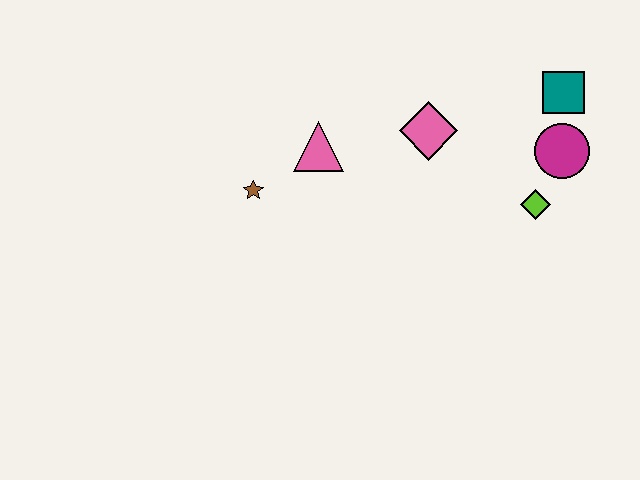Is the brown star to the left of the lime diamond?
Yes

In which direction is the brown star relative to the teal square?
The brown star is to the left of the teal square.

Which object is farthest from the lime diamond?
The brown star is farthest from the lime diamond.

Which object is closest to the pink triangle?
The brown star is closest to the pink triangle.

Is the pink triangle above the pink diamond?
No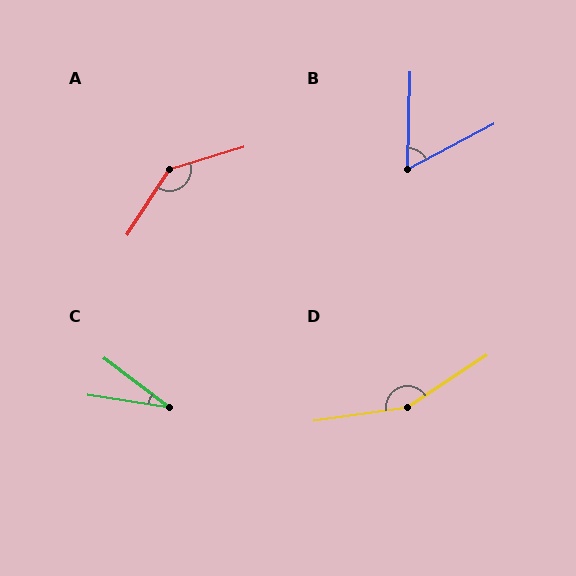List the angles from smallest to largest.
C (29°), B (61°), A (140°), D (155°).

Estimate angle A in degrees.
Approximately 140 degrees.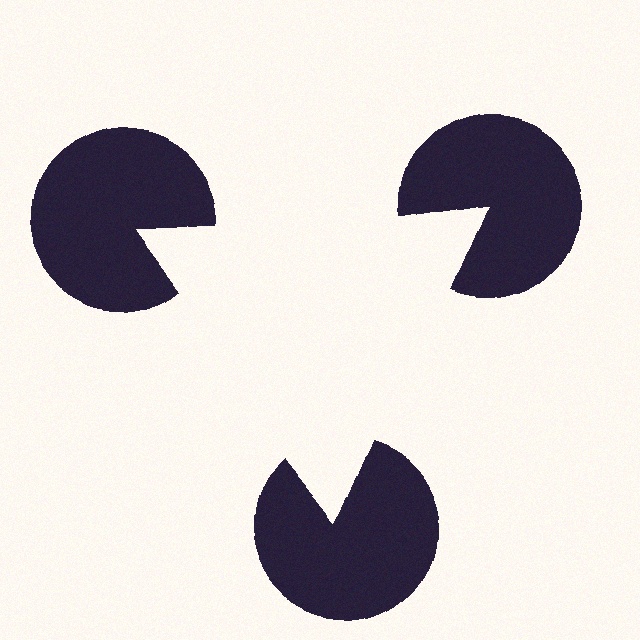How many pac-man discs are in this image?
There are 3 — one at each vertex of the illusory triangle.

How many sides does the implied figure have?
3 sides.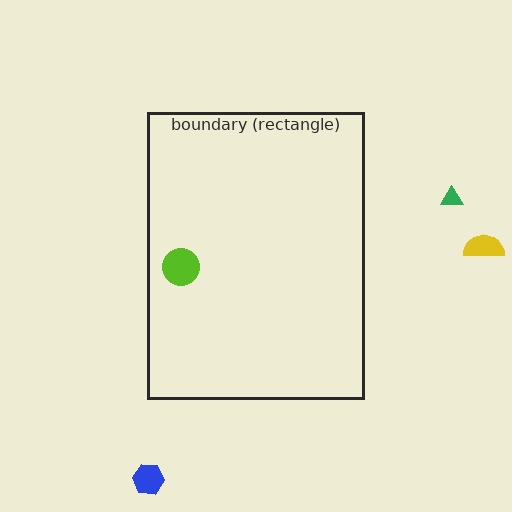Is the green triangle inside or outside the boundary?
Outside.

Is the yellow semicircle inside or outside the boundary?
Outside.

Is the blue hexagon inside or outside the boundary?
Outside.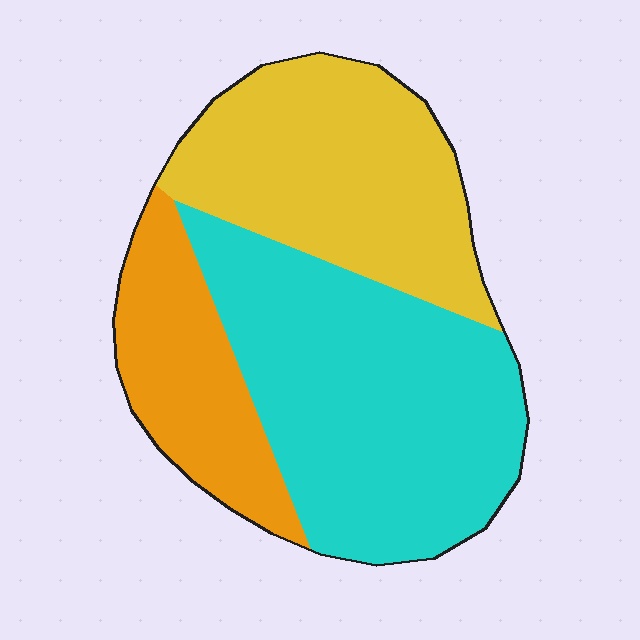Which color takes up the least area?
Orange, at roughly 20%.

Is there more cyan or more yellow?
Cyan.